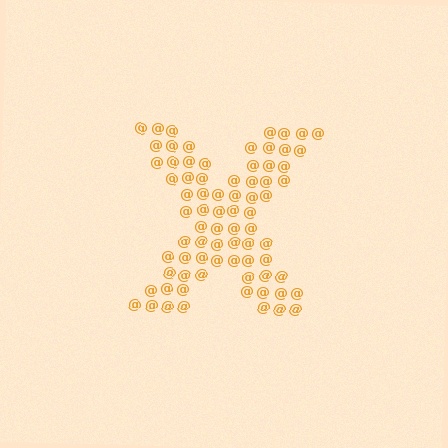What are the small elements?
The small elements are at signs.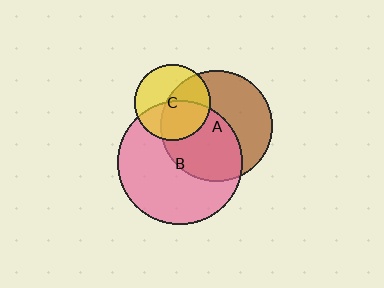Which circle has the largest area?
Circle B (pink).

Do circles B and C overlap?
Yes.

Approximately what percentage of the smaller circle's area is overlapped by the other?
Approximately 45%.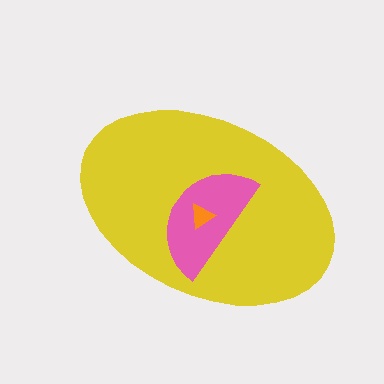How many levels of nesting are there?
3.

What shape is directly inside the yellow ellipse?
The pink semicircle.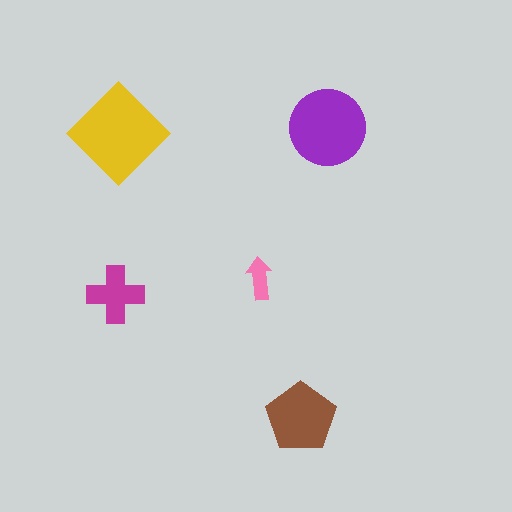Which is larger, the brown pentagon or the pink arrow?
The brown pentagon.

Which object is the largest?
The yellow diamond.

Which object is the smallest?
The pink arrow.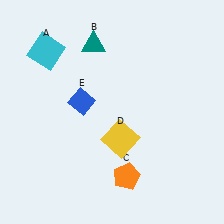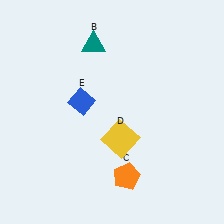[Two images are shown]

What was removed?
The cyan square (A) was removed in Image 2.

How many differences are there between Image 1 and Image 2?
There is 1 difference between the two images.